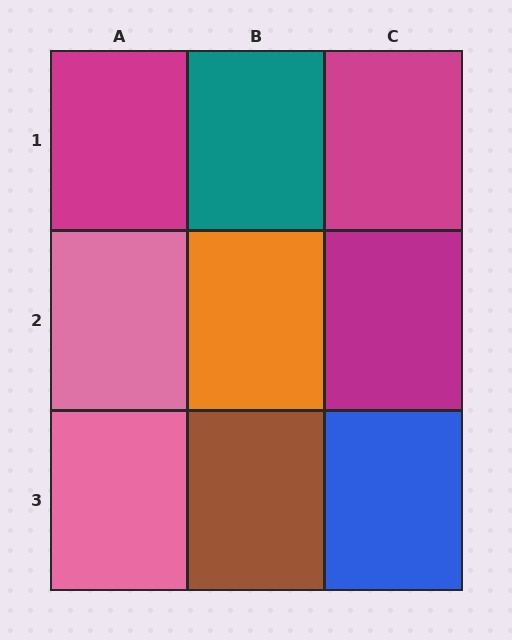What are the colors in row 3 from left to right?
Pink, brown, blue.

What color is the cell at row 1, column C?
Magenta.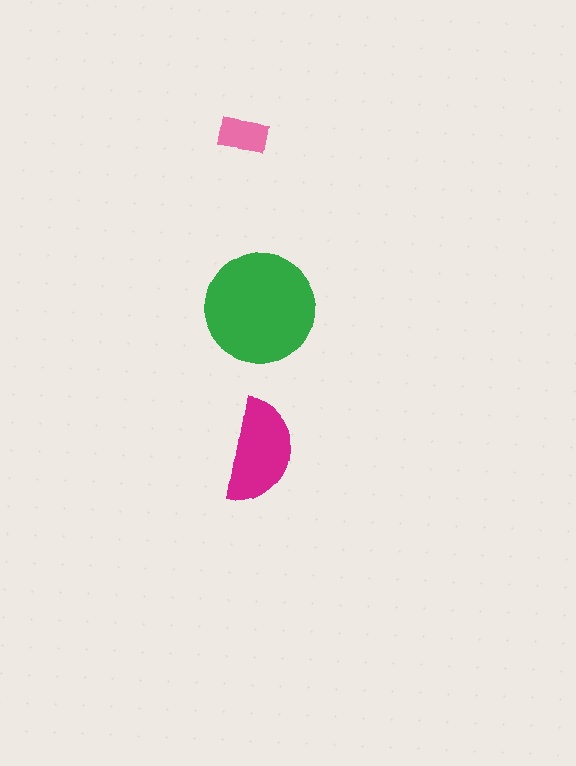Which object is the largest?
The green circle.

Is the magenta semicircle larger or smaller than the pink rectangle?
Larger.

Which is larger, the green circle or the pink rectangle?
The green circle.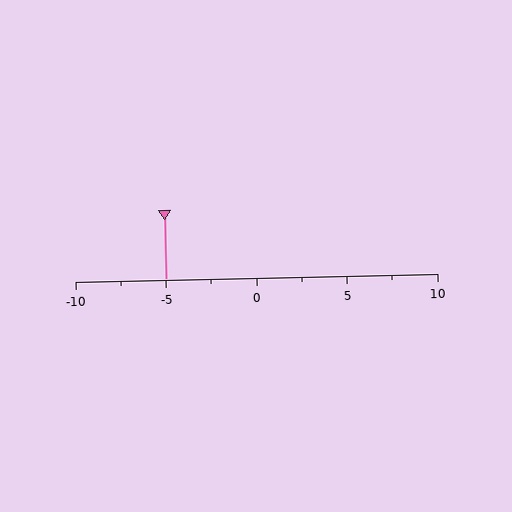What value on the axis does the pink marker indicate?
The marker indicates approximately -5.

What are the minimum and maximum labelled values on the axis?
The axis runs from -10 to 10.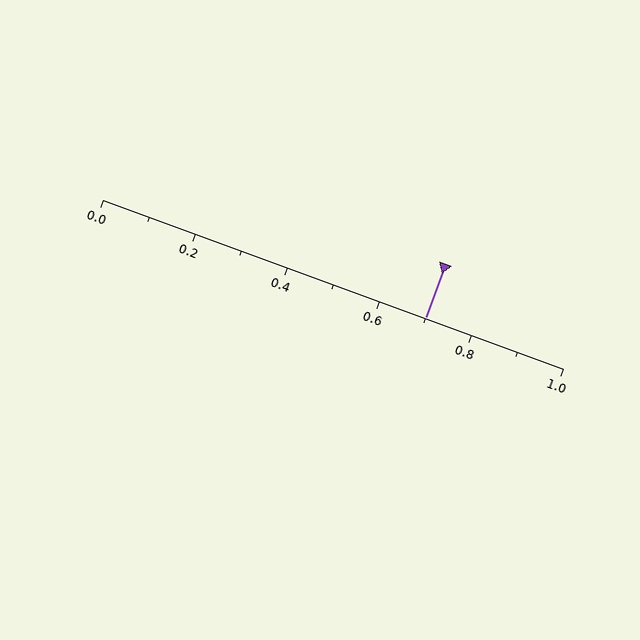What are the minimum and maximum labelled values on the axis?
The axis runs from 0.0 to 1.0.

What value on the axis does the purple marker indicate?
The marker indicates approximately 0.7.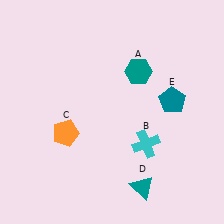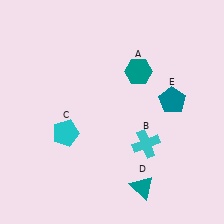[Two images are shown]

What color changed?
The pentagon (C) changed from orange in Image 1 to cyan in Image 2.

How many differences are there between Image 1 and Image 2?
There is 1 difference between the two images.